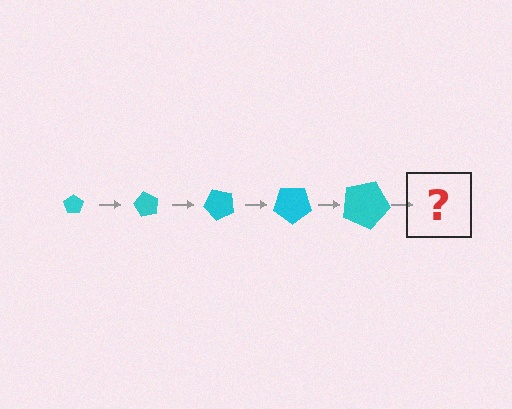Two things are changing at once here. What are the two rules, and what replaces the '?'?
The two rules are that the pentagon grows larger each step and it rotates 60 degrees each step. The '?' should be a pentagon, larger than the previous one and rotated 300 degrees from the start.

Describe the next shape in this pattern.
It should be a pentagon, larger than the previous one and rotated 300 degrees from the start.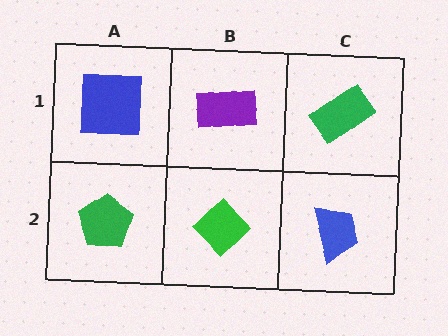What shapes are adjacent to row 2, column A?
A blue square (row 1, column A), a green diamond (row 2, column B).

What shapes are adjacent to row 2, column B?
A purple rectangle (row 1, column B), a green pentagon (row 2, column A), a blue trapezoid (row 2, column C).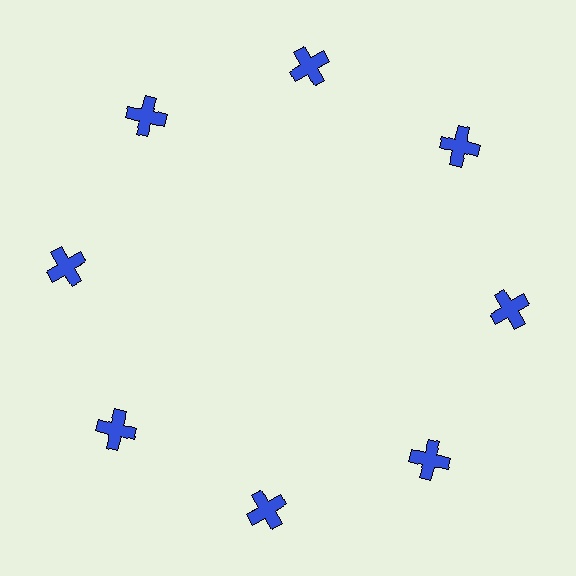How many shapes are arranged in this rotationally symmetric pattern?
There are 8 shapes, arranged in 8 groups of 1.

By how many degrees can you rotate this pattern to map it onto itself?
The pattern maps onto itself every 45 degrees of rotation.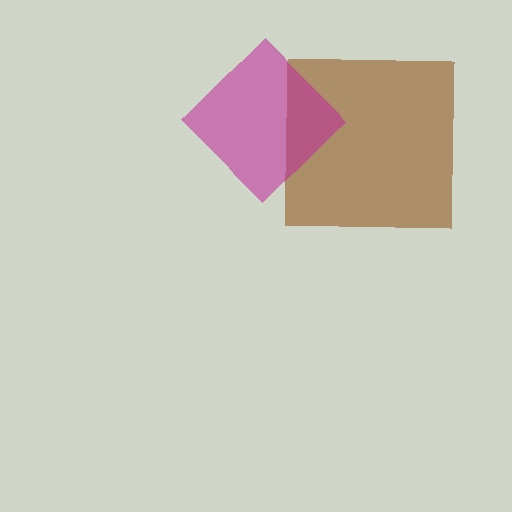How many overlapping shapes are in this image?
There are 2 overlapping shapes in the image.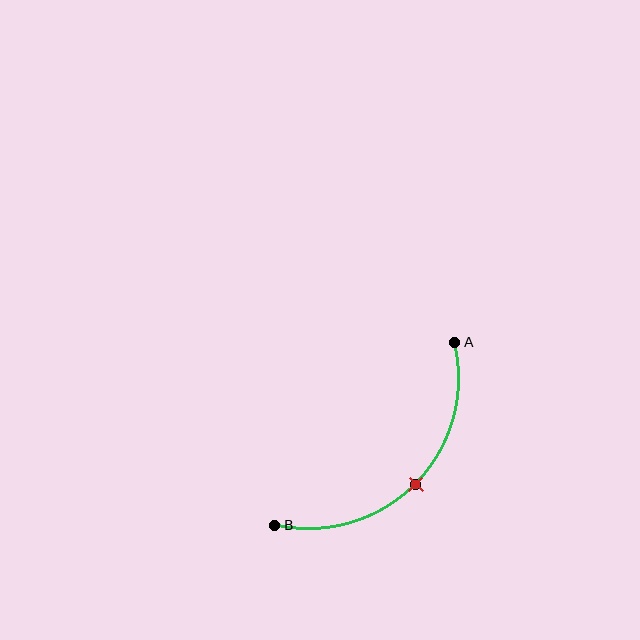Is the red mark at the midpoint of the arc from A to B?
Yes. The red mark lies on the arc at equal arc-length from both A and B — it is the arc midpoint.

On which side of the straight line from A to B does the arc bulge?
The arc bulges below and to the right of the straight line connecting A and B.